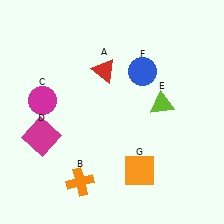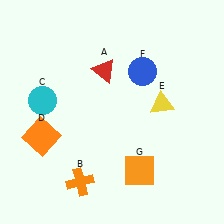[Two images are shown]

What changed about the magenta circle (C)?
In Image 1, C is magenta. In Image 2, it changed to cyan.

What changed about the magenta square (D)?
In Image 1, D is magenta. In Image 2, it changed to orange.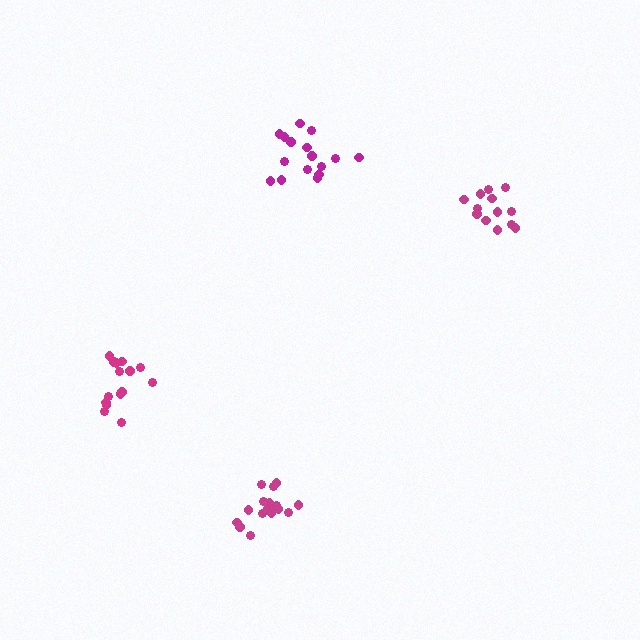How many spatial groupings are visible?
There are 4 spatial groupings.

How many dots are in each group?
Group 1: 15 dots, Group 2: 16 dots, Group 3: 16 dots, Group 4: 13 dots (60 total).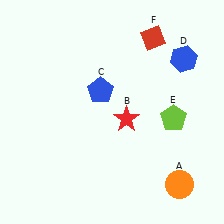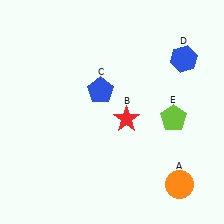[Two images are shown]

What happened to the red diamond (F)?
The red diamond (F) was removed in Image 2. It was in the top-right area of Image 1.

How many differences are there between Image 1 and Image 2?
There is 1 difference between the two images.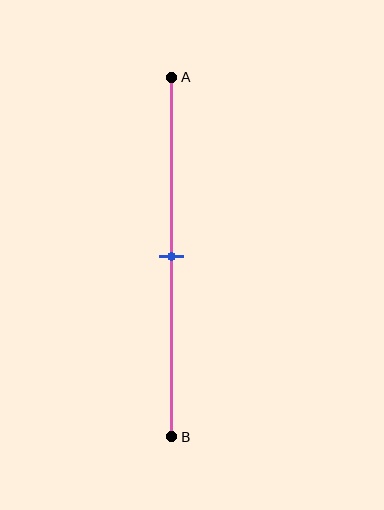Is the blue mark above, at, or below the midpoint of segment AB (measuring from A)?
The blue mark is approximately at the midpoint of segment AB.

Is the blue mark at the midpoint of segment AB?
Yes, the mark is approximately at the midpoint.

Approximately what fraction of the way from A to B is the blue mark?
The blue mark is approximately 50% of the way from A to B.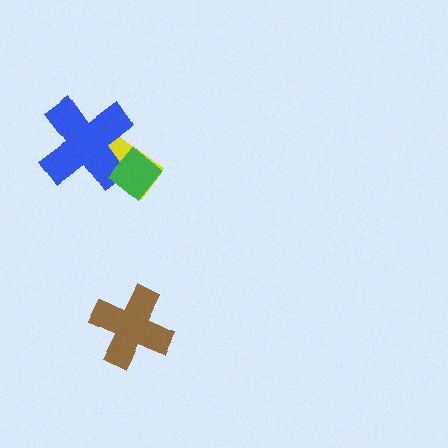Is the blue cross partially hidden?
Yes, it is partially covered by another shape.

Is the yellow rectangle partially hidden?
Yes, it is partially covered by another shape.